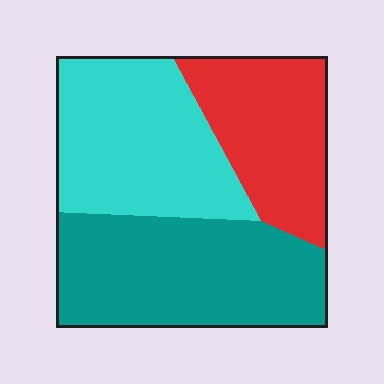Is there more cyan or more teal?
Teal.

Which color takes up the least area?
Red, at roughly 25%.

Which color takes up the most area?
Teal, at roughly 40%.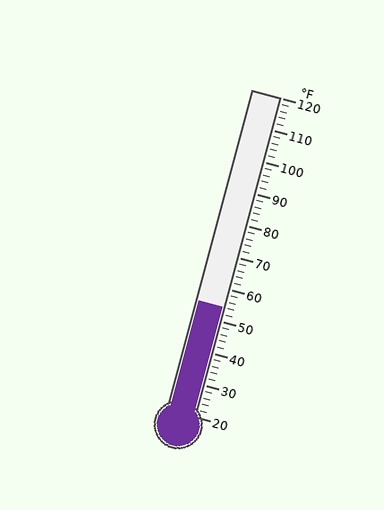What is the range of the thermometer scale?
The thermometer scale ranges from 20°F to 120°F.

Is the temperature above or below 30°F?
The temperature is above 30°F.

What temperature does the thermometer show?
The thermometer shows approximately 54°F.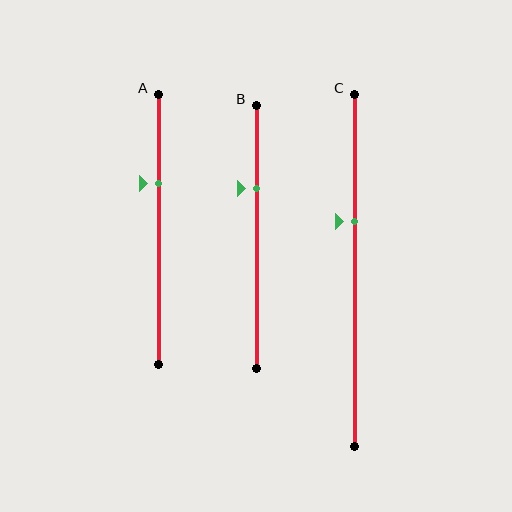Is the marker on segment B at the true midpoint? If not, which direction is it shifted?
No, the marker on segment B is shifted upward by about 19% of the segment length.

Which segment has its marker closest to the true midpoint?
Segment C has its marker closest to the true midpoint.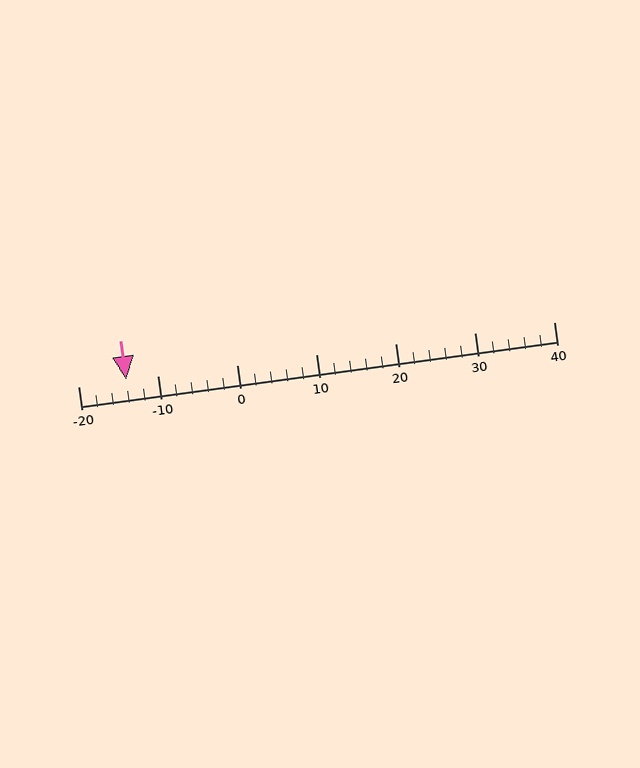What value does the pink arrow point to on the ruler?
The pink arrow points to approximately -14.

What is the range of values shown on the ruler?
The ruler shows values from -20 to 40.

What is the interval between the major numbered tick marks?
The major tick marks are spaced 10 units apart.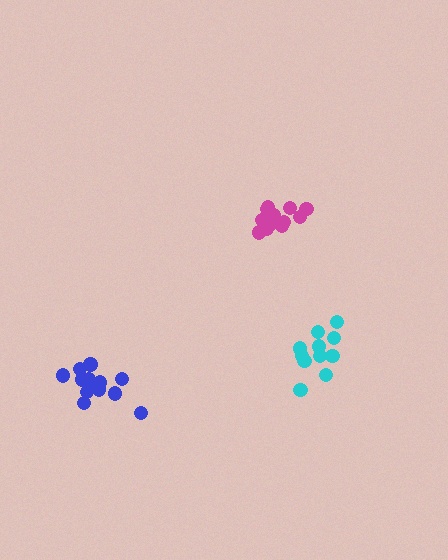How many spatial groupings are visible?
There are 3 spatial groupings.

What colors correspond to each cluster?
The clusters are colored: magenta, cyan, blue.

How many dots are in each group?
Group 1: 13 dots, Group 2: 11 dots, Group 3: 13 dots (37 total).